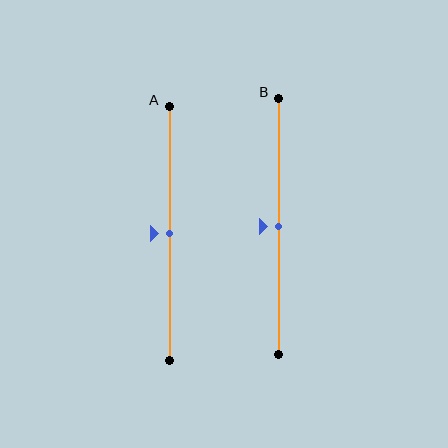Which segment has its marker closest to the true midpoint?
Segment A has its marker closest to the true midpoint.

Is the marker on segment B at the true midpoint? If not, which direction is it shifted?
Yes, the marker on segment B is at the true midpoint.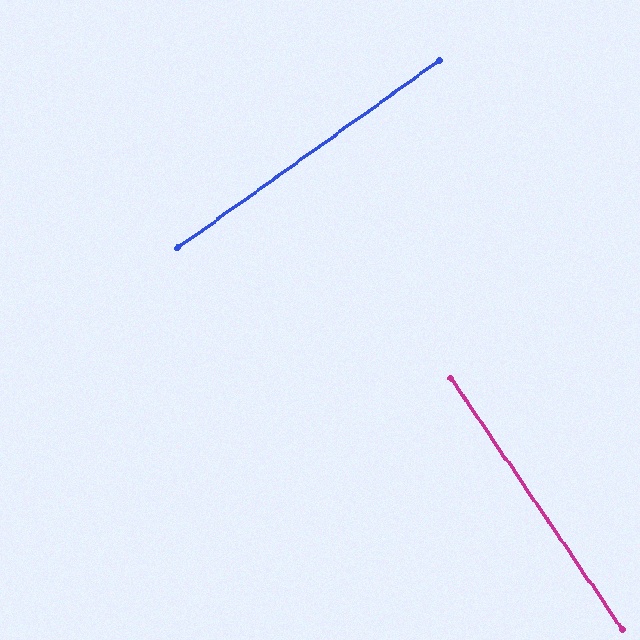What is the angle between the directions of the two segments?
Approximately 88 degrees.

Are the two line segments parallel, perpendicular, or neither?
Perpendicular — they meet at approximately 88°.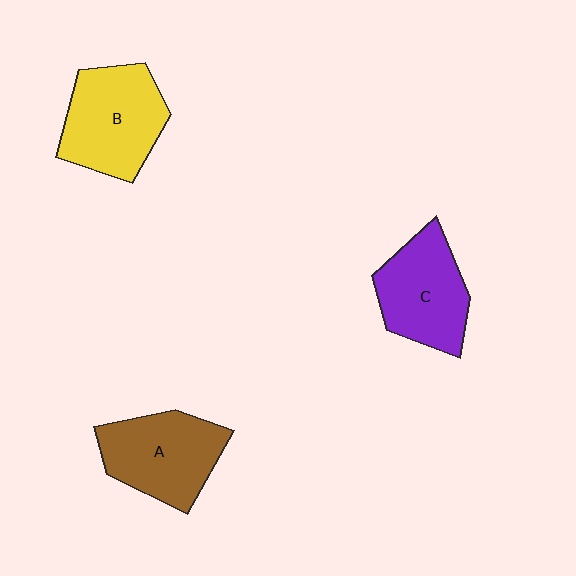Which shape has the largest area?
Shape B (yellow).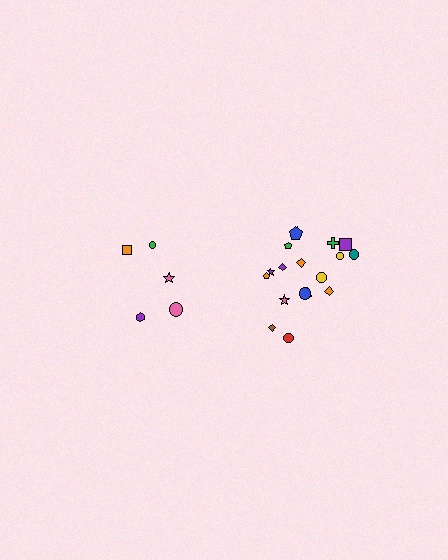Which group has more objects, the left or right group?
The right group.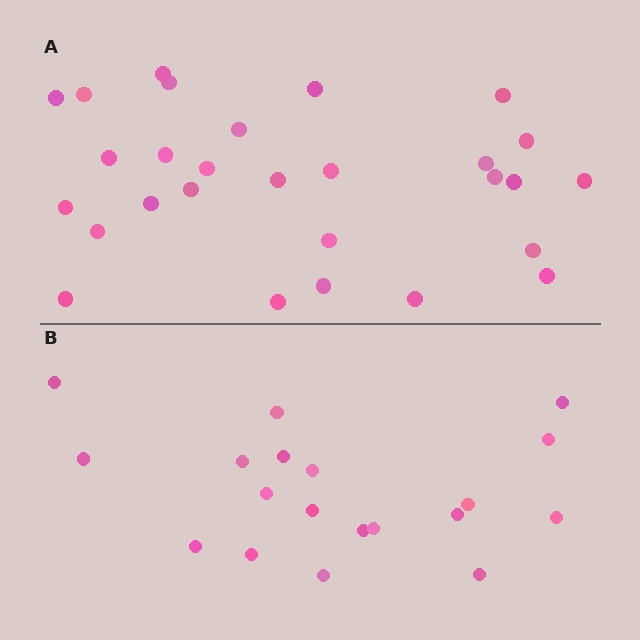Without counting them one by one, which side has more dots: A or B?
Region A (the top region) has more dots.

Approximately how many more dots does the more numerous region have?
Region A has roughly 8 or so more dots than region B.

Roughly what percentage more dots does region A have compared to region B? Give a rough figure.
About 45% more.